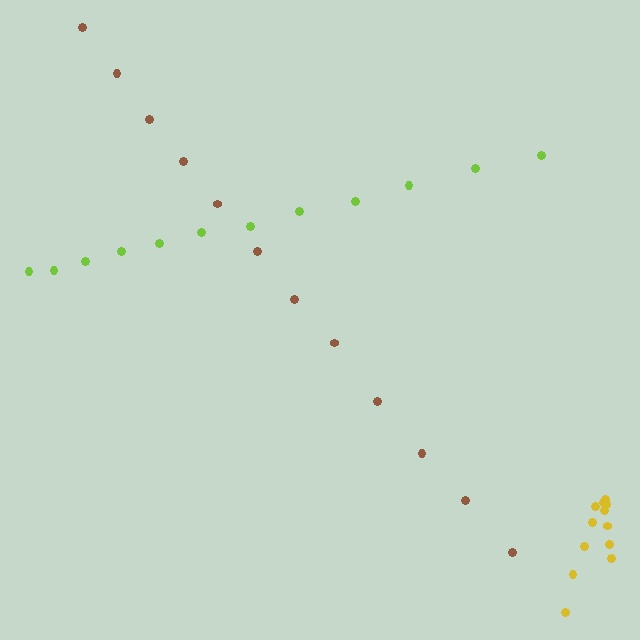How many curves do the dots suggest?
There are 3 distinct paths.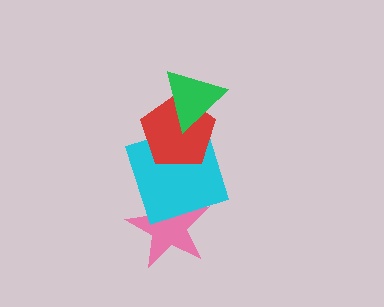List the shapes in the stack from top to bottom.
From top to bottom: the green triangle, the red pentagon, the cyan square, the pink star.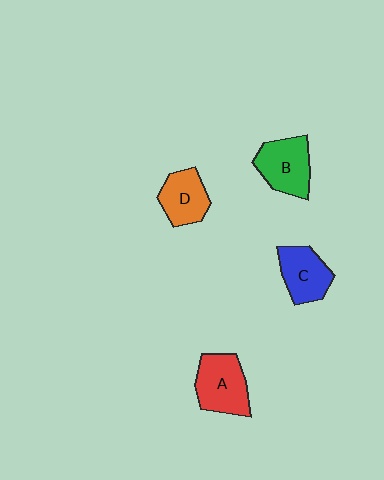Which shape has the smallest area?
Shape D (orange).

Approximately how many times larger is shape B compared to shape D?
Approximately 1.2 times.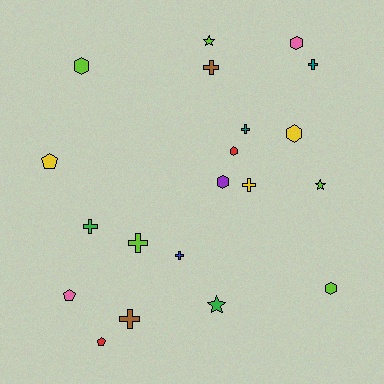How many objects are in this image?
There are 20 objects.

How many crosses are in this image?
There are 8 crosses.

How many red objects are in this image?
There are 2 red objects.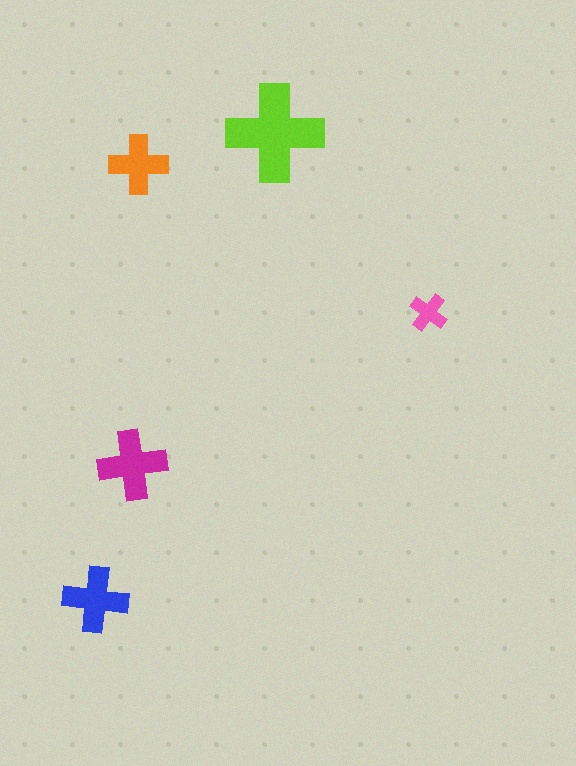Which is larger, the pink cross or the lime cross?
The lime one.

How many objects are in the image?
There are 5 objects in the image.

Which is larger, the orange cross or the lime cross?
The lime one.